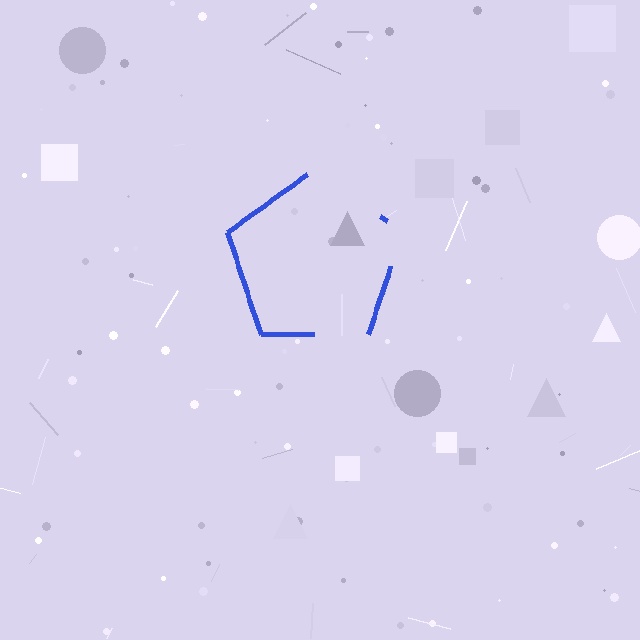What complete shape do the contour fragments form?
The contour fragments form a pentagon.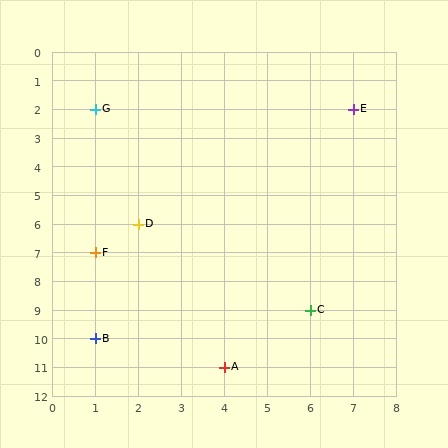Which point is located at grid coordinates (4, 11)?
Point A is at (4, 11).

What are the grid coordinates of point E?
Point E is at grid coordinates (7, 2).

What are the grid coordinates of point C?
Point C is at grid coordinates (6, 9).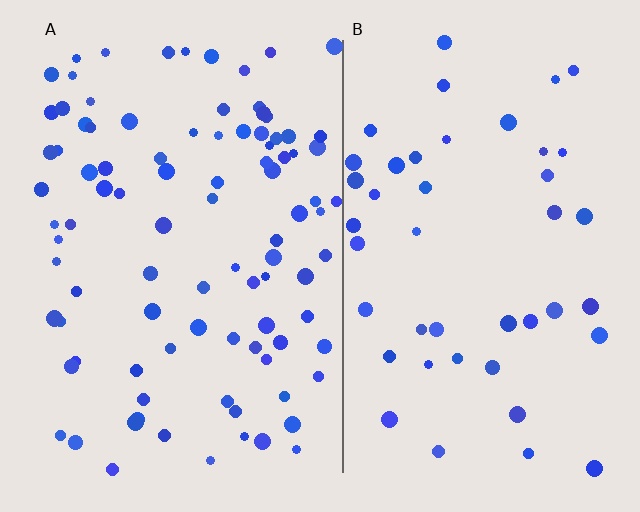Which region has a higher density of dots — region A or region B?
A (the left).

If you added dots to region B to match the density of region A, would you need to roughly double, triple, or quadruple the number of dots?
Approximately double.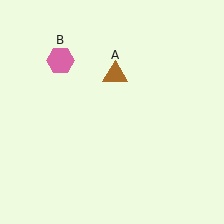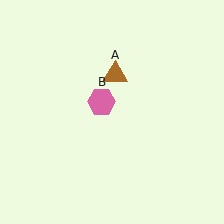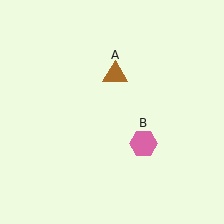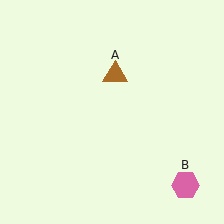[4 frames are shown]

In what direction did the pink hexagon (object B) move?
The pink hexagon (object B) moved down and to the right.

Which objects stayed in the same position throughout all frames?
Brown triangle (object A) remained stationary.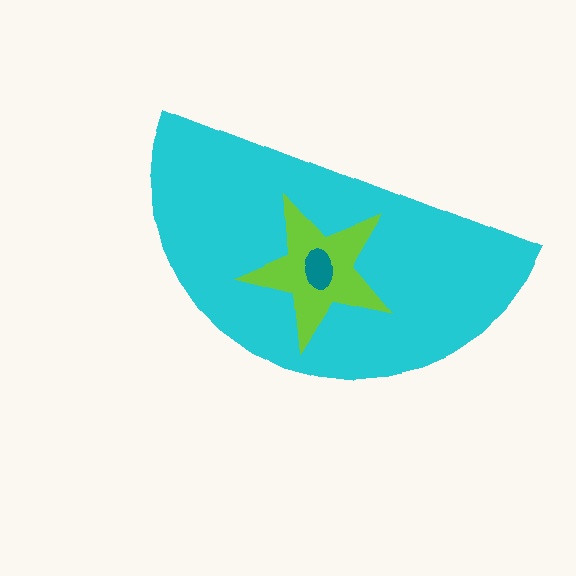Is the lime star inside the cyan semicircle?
Yes.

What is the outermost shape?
The cyan semicircle.